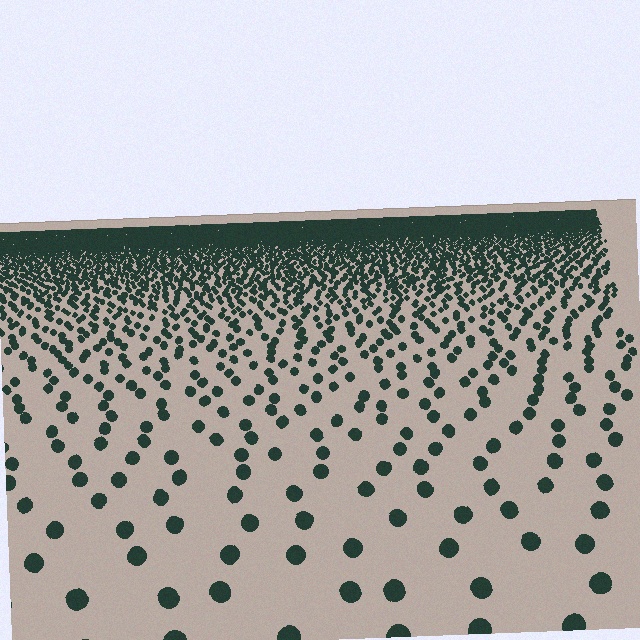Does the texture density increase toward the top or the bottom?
Density increases toward the top.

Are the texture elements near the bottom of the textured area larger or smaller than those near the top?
Larger. Near the bottom, elements are closer to the viewer and appear at a bigger on-screen size.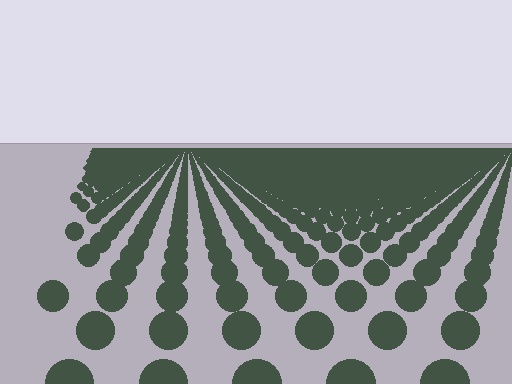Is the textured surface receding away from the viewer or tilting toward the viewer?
The surface is receding away from the viewer. Texture elements get smaller and denser toward the top.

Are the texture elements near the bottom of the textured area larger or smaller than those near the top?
Larger. Near the bottom, elements are closer to the viewer and appear at a bigger on-screen size.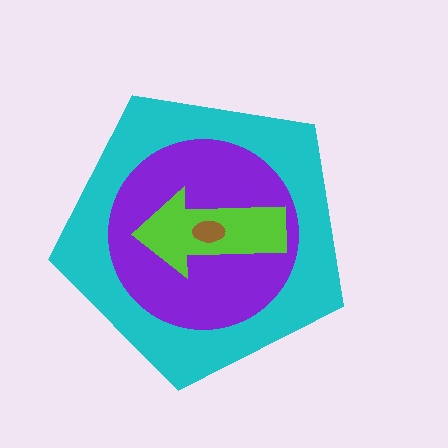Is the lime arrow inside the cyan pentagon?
Yes.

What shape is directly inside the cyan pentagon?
The purple circle.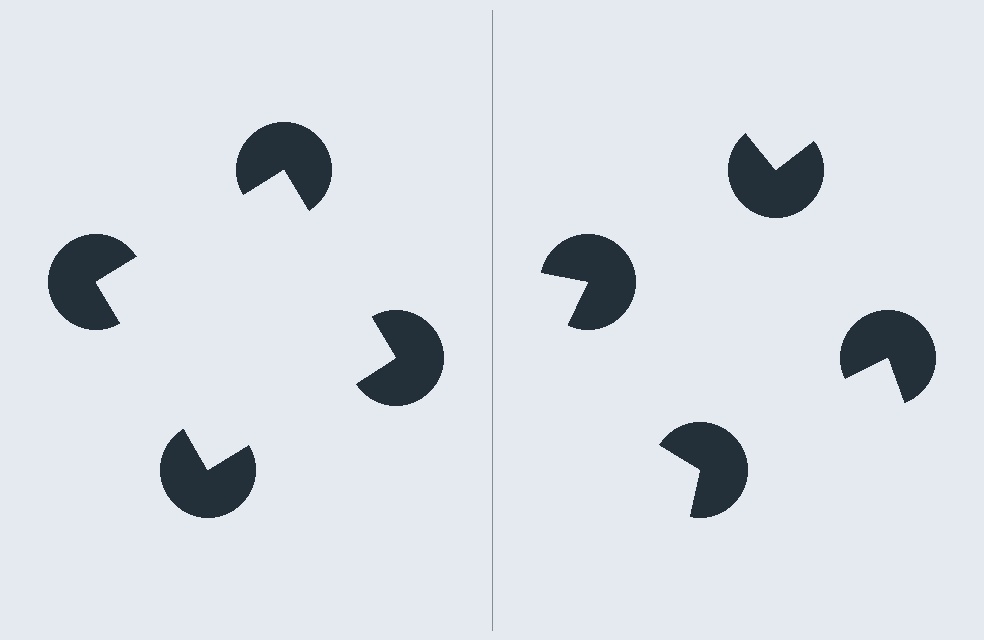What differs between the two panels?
The pac-man discs are positioned identically on both sides; only the wedge orientations differ. On the left they align to a square; on the right they are misaligned.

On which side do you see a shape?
An illusory square appears on the left side. On the right side the wedge cuts are rotated, so no coherent shape forms.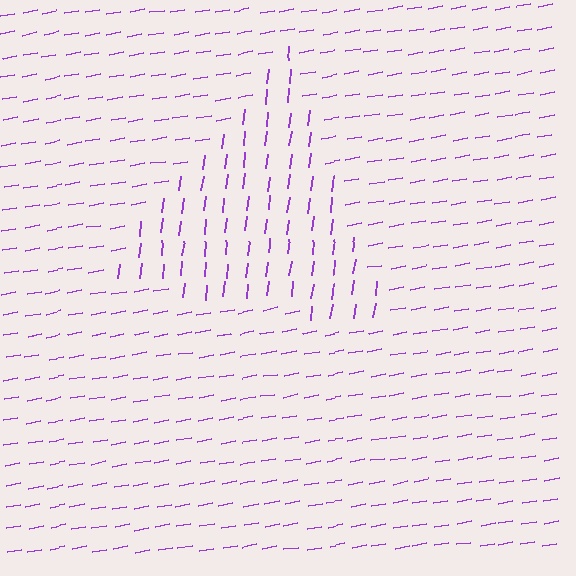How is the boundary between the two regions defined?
The boundary is defined purely by a change in line orientation (approximately 73 degrees difference). All lines are the same color and thickness.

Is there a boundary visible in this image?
Yes, there is a texture boundary formed by a change in line orientation.